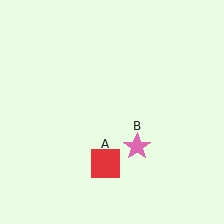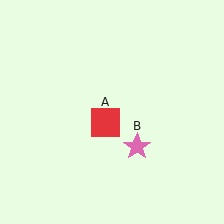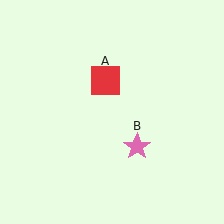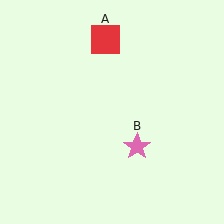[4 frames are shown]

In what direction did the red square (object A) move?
The red square (object A) moved up.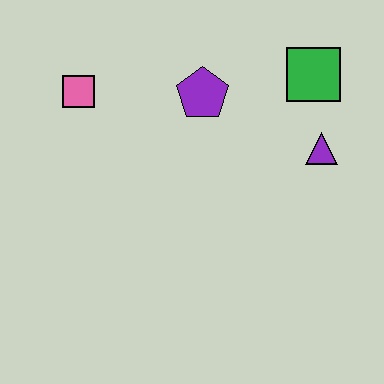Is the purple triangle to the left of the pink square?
No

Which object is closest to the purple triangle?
The green square is closest to the purple triangle.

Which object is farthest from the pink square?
The purple triangle is farthest from the pink square.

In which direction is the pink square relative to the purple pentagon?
The pink square is to the left of the purple pentagon.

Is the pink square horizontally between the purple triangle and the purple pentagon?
No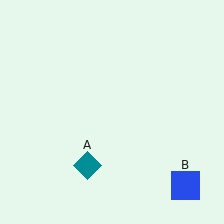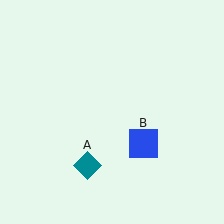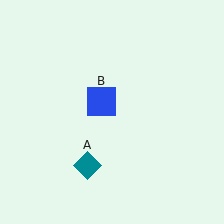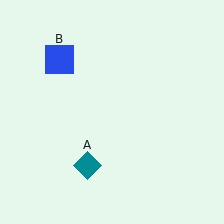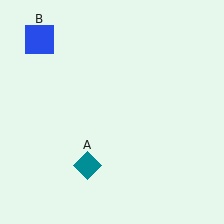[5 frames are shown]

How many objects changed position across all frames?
1 object changed position: blue square (object B).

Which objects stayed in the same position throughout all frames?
Teal diamond (object A) remained stationary.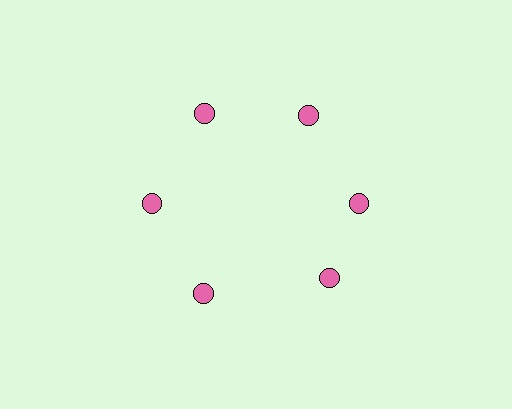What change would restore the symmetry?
The symmetry would be restored by rotating it back into even spacing with its neighbors so that all 6 circles sit at equal angles and equal distance from the center.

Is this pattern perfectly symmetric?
No. The 6 pink circles are arranged in a ring, but one element near the 5 o'clock position is rotated out of alignment along the ring, breaking the 6-fold rotational symmetry.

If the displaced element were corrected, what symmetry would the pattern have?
It would have 6-fold rotational symmetry — the pattern would map onto itself every 60 degrees.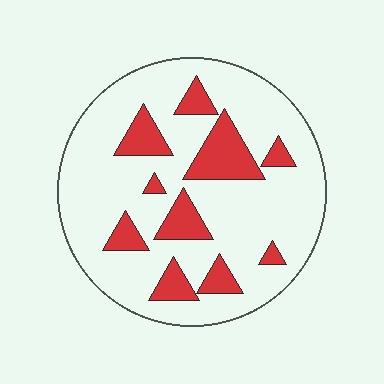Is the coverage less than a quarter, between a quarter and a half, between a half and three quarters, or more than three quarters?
Less than a quarter.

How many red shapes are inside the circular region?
10.